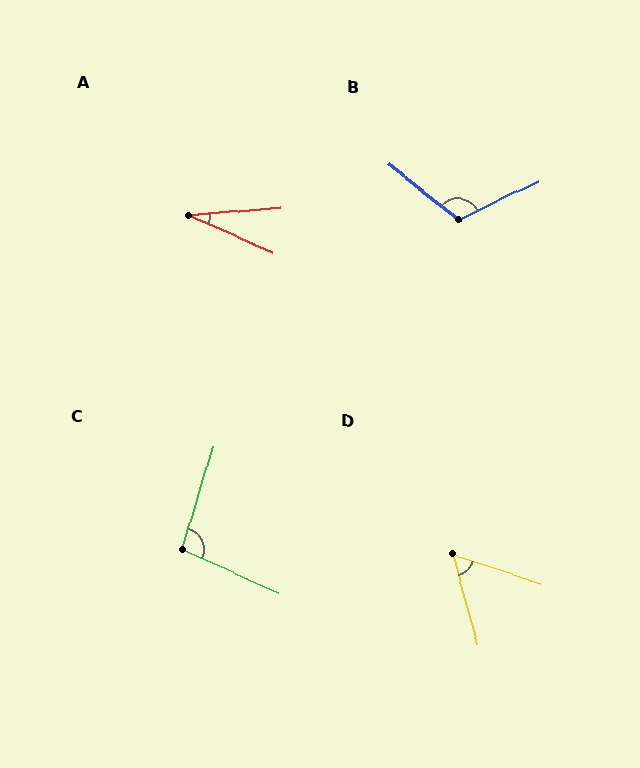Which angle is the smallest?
A, at approximately 28 degrees.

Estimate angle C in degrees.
Approximately 97 degrees.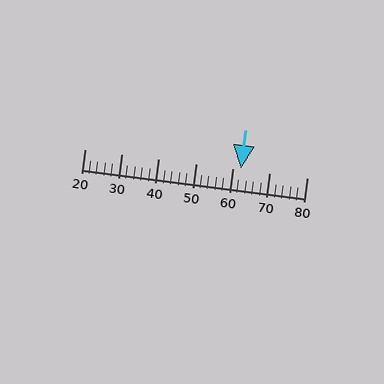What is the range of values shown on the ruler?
The ruler shows values from 20 to 80.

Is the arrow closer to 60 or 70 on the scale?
The arrow is closer to 60.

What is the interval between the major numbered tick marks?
The major tick marks are spaced 10 units apart.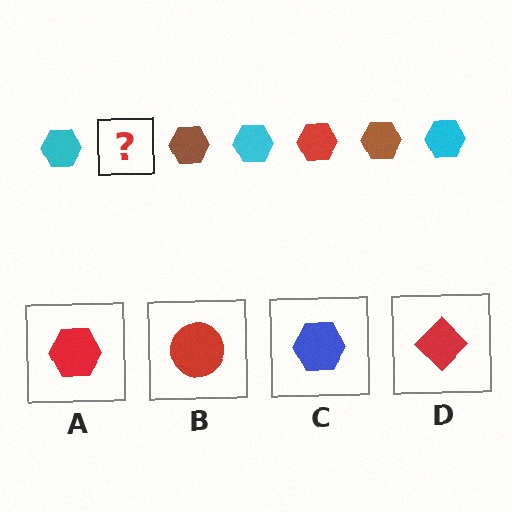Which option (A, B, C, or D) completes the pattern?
A.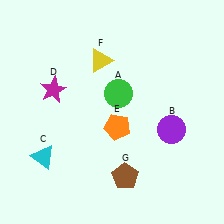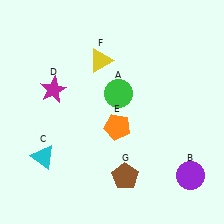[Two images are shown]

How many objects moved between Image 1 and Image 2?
1 object moved between the two images.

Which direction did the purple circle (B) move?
The purple circle (B) moved down.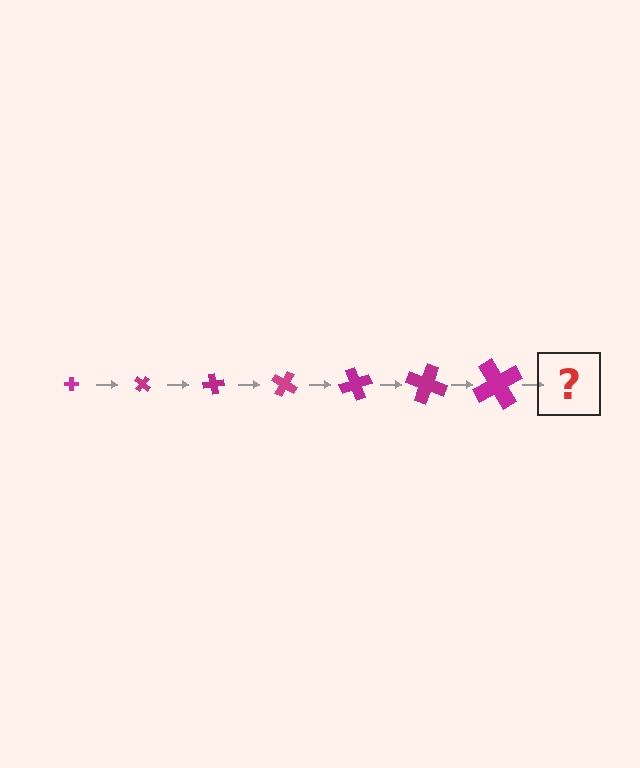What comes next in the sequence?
The next element should be a cross, larger than the previous one and rotated 280 degrees from the start.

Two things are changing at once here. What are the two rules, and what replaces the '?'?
The two rules are that the cross grows larger each step and it rotates 40 degrees each step. The '?' should be a cross, larger than the previous one and rotated 280 degrees from the start.